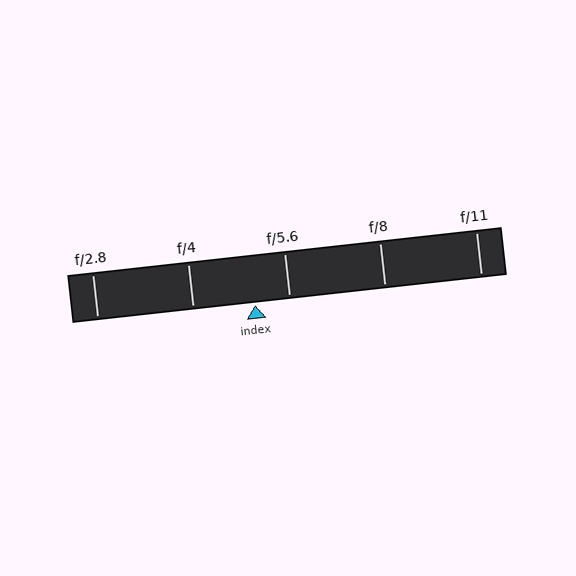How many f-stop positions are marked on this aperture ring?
There are 5 f-stop positions marked.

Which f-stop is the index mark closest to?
The index mark is closest to f/5.6.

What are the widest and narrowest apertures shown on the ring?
The widest aperture shown is f/2.8 and the narrowest is f/11.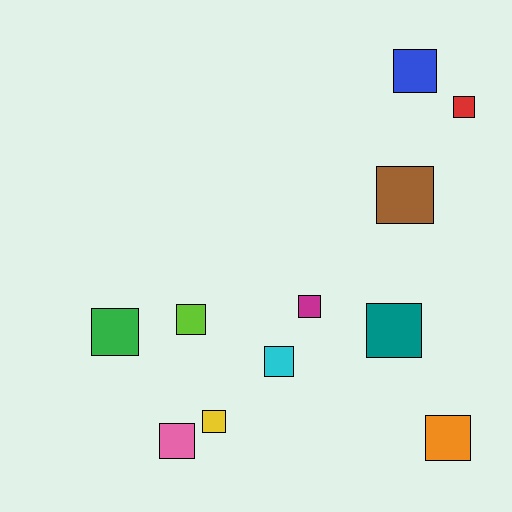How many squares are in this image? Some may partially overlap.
There are 11 squares.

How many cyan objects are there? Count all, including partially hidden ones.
There is 1 cyan object.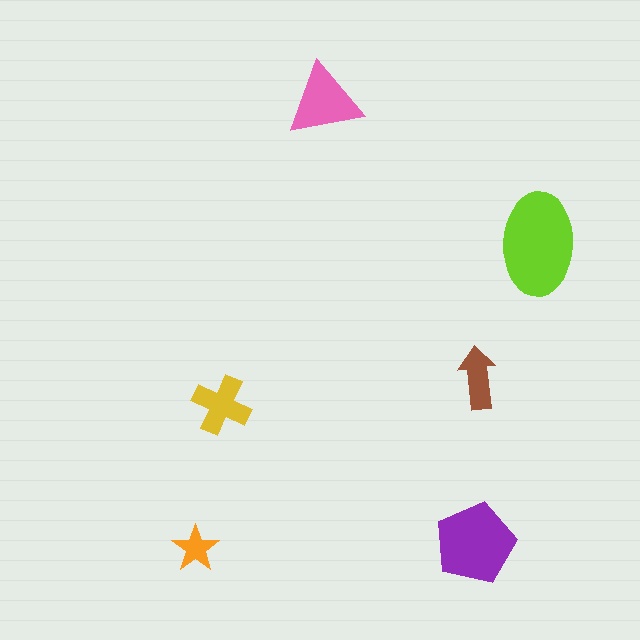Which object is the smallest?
The orange star.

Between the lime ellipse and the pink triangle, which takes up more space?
The lime ellipse.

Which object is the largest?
The lime ellipse.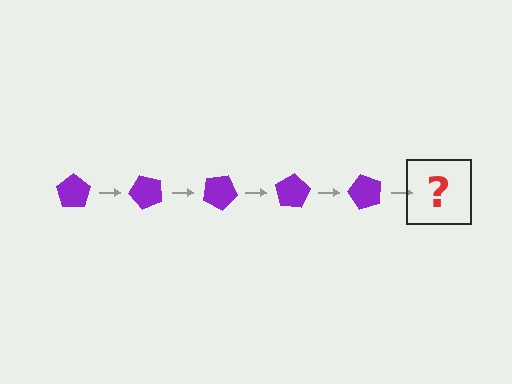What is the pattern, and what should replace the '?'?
The pattern is that the pentagon rotates 50 degrees each step. The '?' should be a purple pentagon rotated 250 degrees.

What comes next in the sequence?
The next element should be a purple pentagon rotated 250 degrees.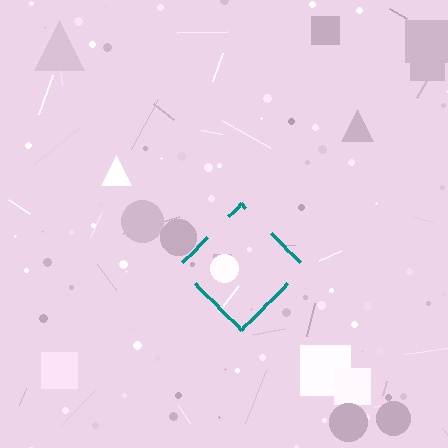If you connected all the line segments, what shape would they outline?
They would outline a diamond.